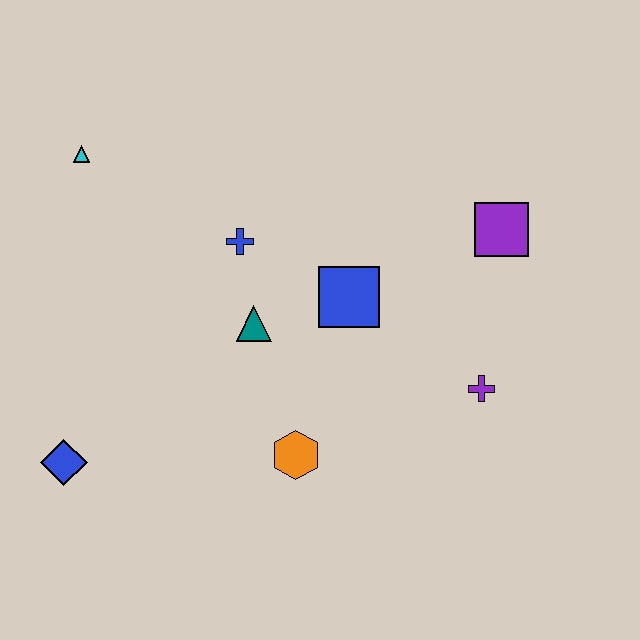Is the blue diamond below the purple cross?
Yes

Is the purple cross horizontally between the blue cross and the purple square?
Yes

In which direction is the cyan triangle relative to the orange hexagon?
The cyan triangle is above the orange hexagon.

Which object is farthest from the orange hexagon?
The cyan triangle is farthest from the orange hexagon.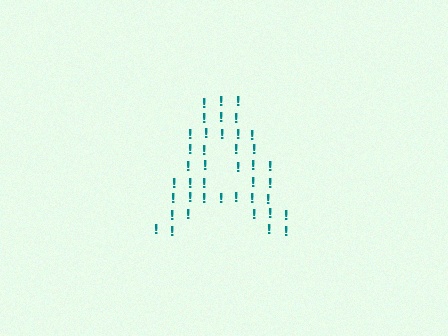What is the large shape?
The large shape is the letter A.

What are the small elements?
The small elements are exclamation marks.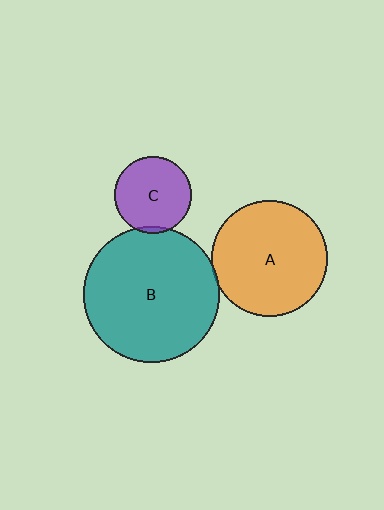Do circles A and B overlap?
Yes.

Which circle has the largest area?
Circle B (teal).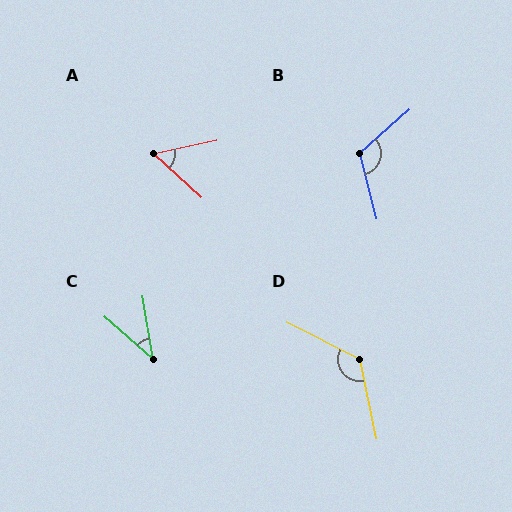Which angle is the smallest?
C, at approximately 39 degrees.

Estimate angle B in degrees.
Approximately 117 degrees.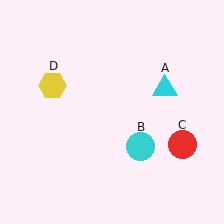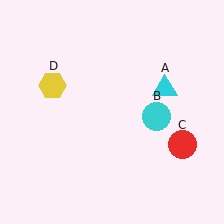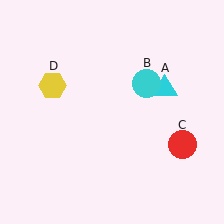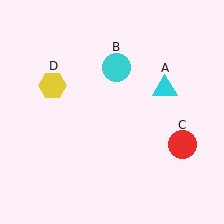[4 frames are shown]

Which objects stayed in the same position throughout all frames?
Cyan triangle (object A) and red circle (object C) and yellow hexagon (object D) remained stationary.